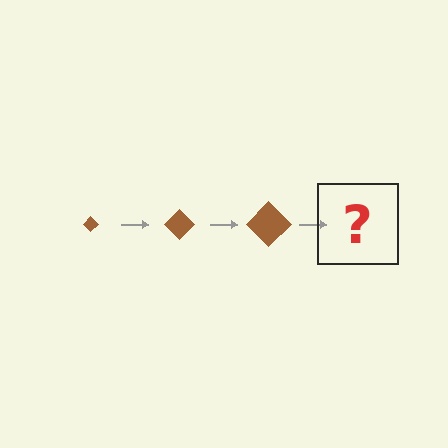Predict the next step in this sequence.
The next step is a brown diamond, larger than the previous one.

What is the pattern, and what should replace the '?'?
The pattern is that the diamond gets progressively larger each step. The '?' should be a brown diamond, larger than the previous one.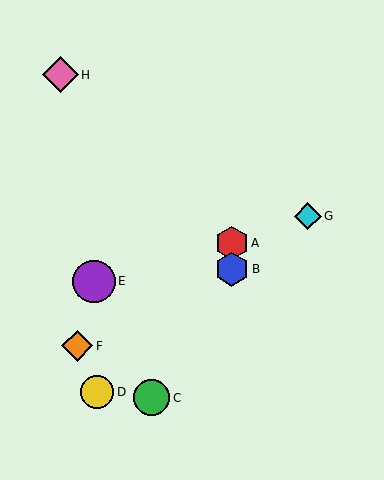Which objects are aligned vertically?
Objects A, B are aligned vertically.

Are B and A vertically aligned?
Yes, both are at x≈232.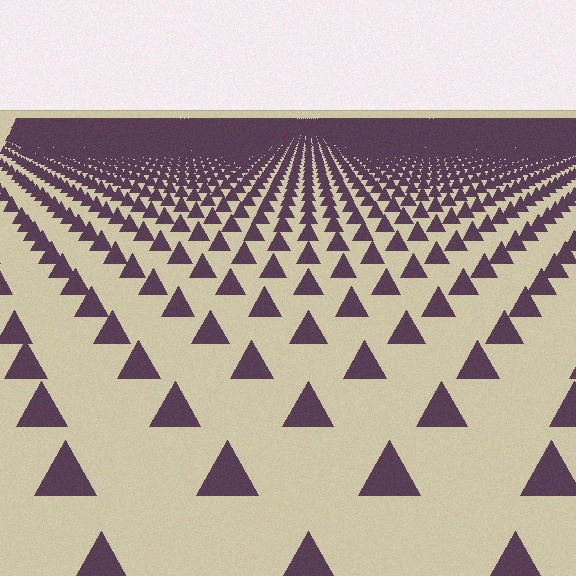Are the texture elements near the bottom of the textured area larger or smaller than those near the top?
Larger. Near the bottom, elements are closer to the viewer and appear at a bigger on-screen size.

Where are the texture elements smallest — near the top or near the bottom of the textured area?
Near the top.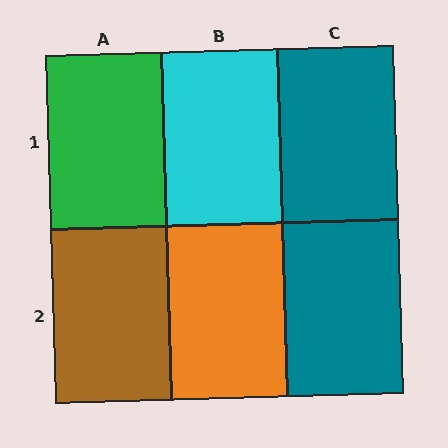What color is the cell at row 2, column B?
Orange.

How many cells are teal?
2 cells are teal.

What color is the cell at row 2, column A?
Brown.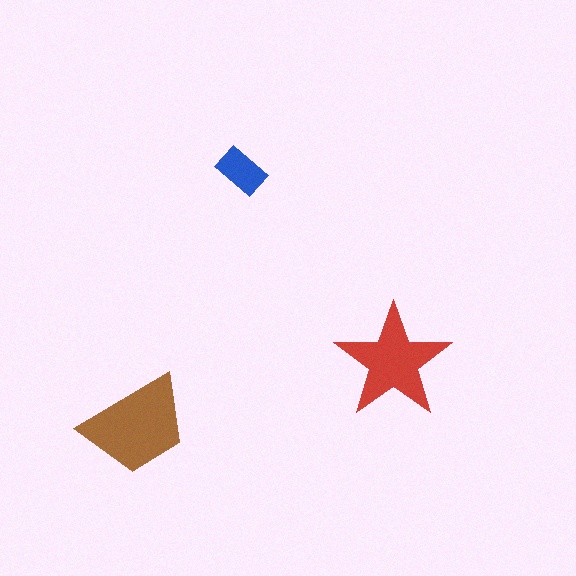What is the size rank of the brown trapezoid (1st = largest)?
1st.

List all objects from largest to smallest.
The brown trapezoid, the red star, the blue rectangle.